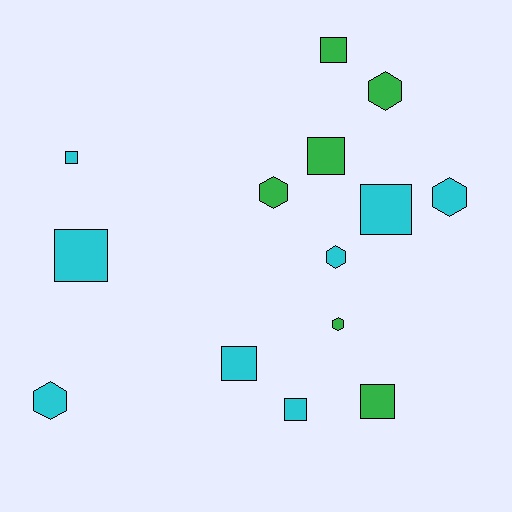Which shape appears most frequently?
Square, with 8 objects.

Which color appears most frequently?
Cyan, with 8 objects.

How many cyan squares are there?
There are 5 cyan squares.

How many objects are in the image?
There are 14 objects.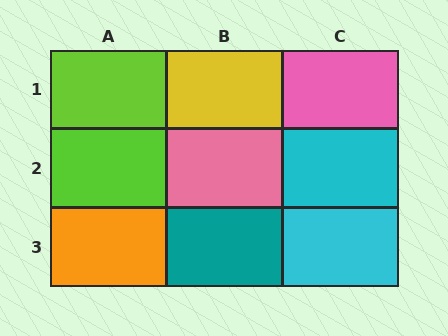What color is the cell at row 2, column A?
Lime.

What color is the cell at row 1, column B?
Yellow.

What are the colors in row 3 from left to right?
Orange, teal, cyan.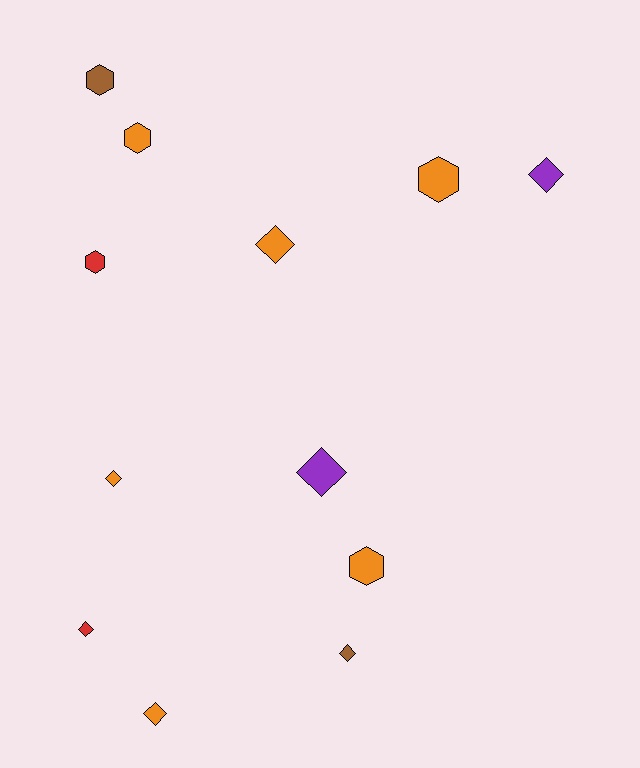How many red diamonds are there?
There is 1 red diamond.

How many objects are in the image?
There are 12 objects.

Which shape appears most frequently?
Diamond, with 7 objects.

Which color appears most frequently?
Orange, with 6 objects.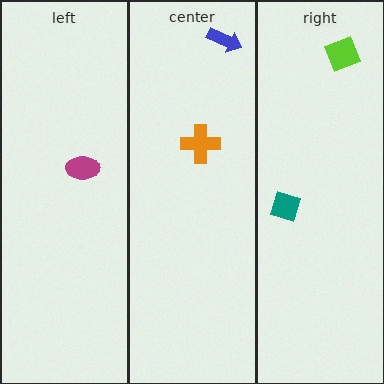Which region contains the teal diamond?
The right region.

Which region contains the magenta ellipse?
The left region.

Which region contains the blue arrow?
The center region.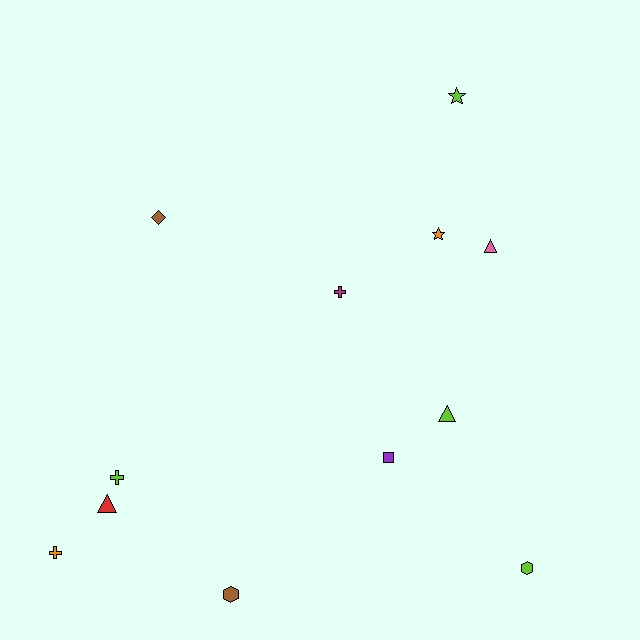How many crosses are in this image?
There are 3 crosses.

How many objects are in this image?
There are 12 objects.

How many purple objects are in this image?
There is 1 purple object.